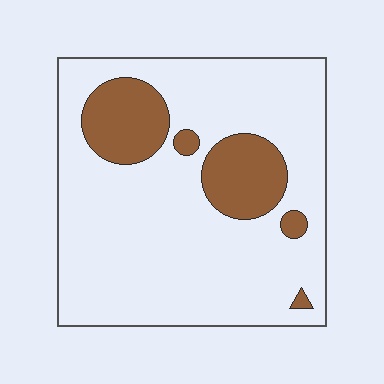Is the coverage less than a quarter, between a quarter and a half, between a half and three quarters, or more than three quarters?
Less than a quarter.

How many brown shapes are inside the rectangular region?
5.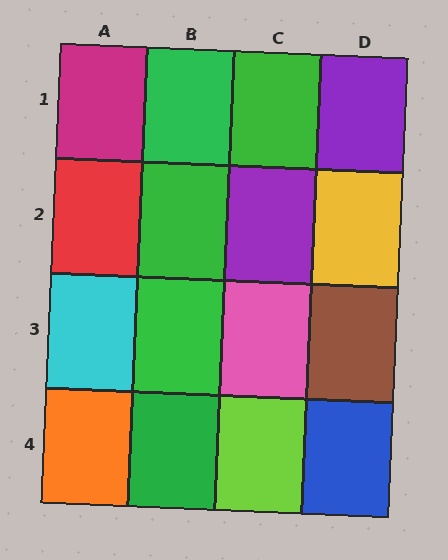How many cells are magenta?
1 cell is magenta.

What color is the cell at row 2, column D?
Yellow.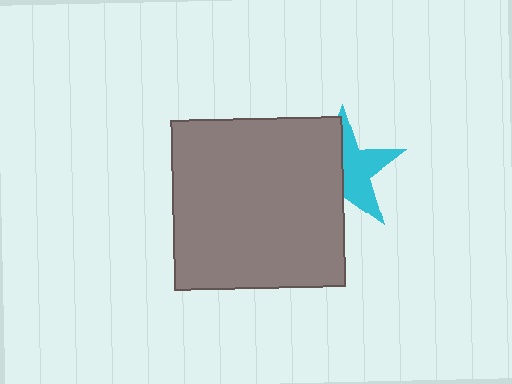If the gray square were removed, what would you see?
You would see the complete cyan star.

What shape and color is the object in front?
The object in front is a gray square.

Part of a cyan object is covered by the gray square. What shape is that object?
It is a star.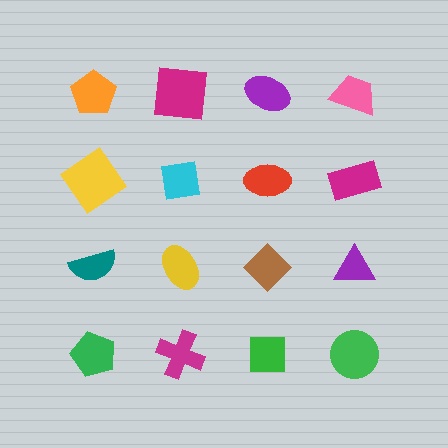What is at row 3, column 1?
A teal semicircle.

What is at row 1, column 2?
A magenta square.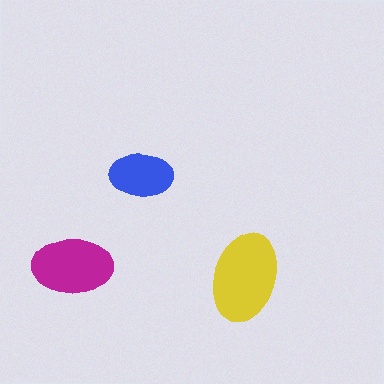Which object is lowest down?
The yellow ellipse is bottommost.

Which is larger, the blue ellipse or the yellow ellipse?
The yellow one.